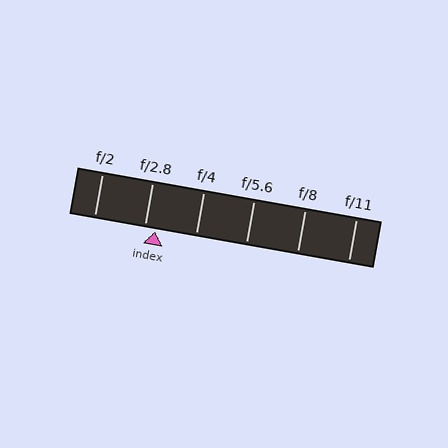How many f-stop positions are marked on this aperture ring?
There are 6 f-stop positions marked.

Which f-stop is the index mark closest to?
The index mark is closest to f/2.8.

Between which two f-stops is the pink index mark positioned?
The index mark is between f/2.8 and f/4.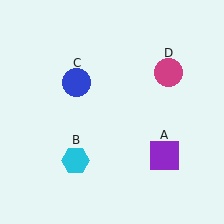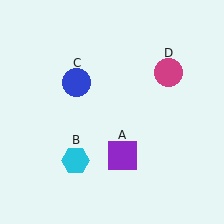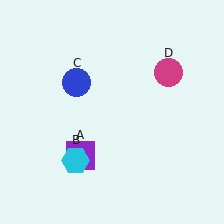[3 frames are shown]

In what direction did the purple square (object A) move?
The purple square (object A) moved left.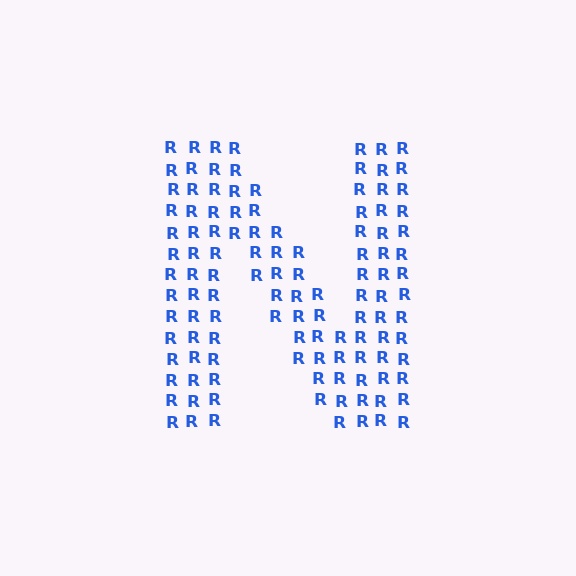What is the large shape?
The large shape is the letter N.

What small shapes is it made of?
It is made of small letter R's.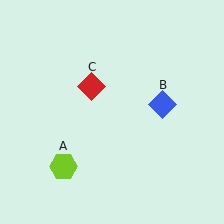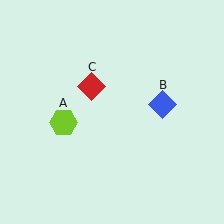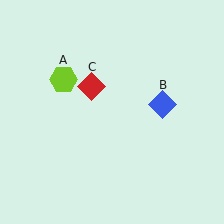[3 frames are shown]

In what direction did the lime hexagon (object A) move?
The lime hexagon (object A) moved up.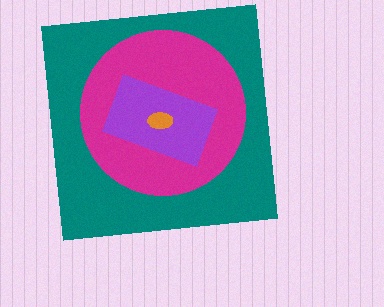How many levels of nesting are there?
4.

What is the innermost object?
The orange ellipse.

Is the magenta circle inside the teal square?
Yes.